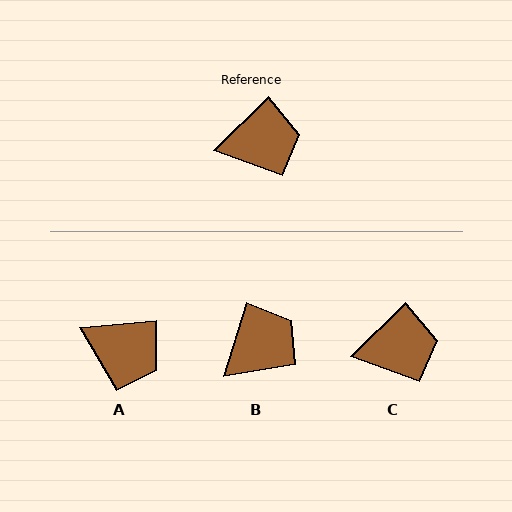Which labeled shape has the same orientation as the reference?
C.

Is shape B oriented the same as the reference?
No, it is off by about 28 degrees.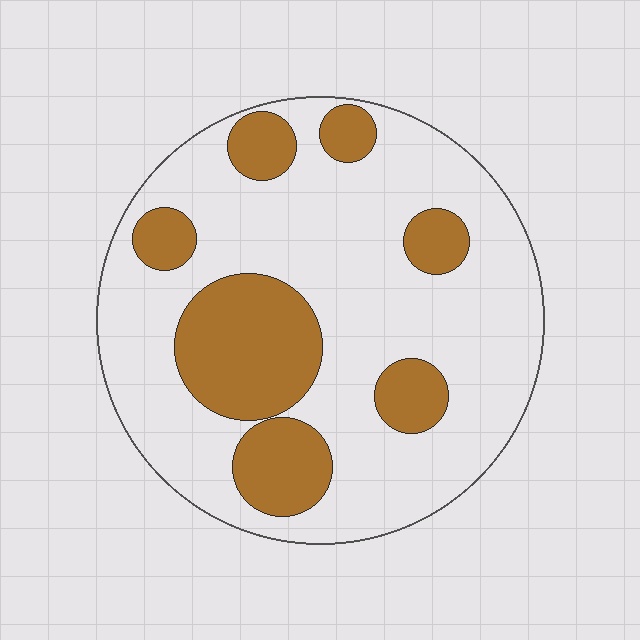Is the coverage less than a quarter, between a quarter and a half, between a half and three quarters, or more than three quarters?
Between a quarter and a half.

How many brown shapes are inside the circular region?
7.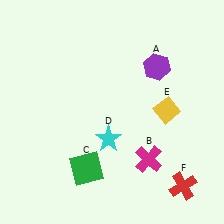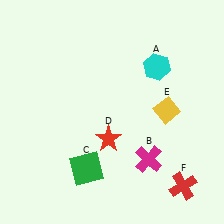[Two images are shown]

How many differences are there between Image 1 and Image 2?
There are 2 differences between the two images.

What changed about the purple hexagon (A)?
In Image 1, A is purple. In Image 2, it changed to cyan.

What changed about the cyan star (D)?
In Image 1, D is cyan. In Image 2, it changed to red.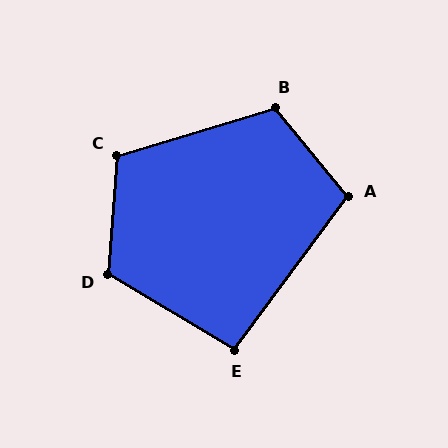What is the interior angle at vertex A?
Approximately 104 degrees (obtuse).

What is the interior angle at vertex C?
Approximately 112 degrees (obtuse).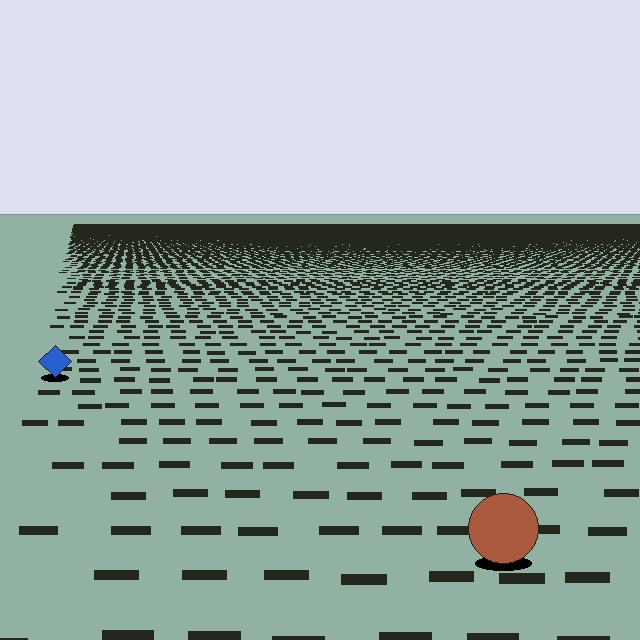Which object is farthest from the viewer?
The blue diamond is farthest from the viewer. It appears smaller and the ground texture around it is denser.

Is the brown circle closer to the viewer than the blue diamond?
Yes. The brown circle is closer — you can tell from the texture gradient: the ground texture is coarser near it.